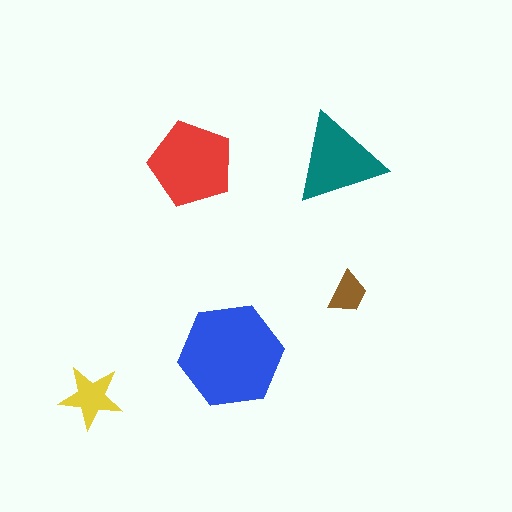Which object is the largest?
The blue hexagon.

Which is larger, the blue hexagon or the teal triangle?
The blue hexagon.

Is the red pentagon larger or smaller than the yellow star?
Larger.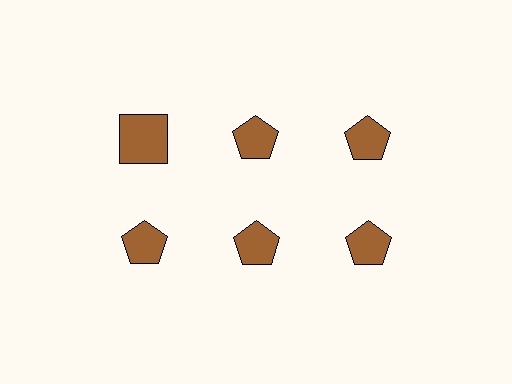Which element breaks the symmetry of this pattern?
The brown square in the top row, leftmost column breaks the symmetry. All other shapes are brown pentagons.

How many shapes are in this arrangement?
There are 6 shapes arranged in a grid pattern.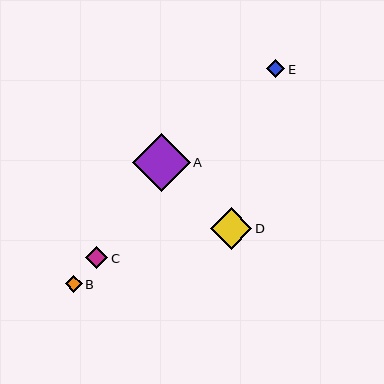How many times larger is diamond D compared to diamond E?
Diamond D is approximately 2.3 times the size of diamond E.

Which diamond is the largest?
Diamond A is the largest with a size of approximately 58 pixels.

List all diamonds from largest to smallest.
From largest to smallest: A, D, C, E, B.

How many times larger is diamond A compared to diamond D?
Diamond A is approximately 1.4 times the size of diamond D.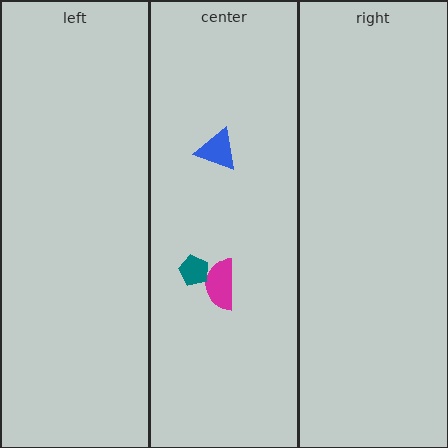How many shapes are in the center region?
3.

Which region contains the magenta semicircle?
The center region.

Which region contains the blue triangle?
The center region.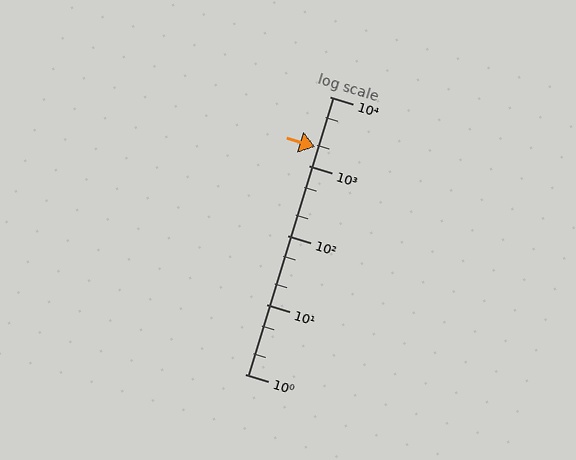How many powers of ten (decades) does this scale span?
The scale spans 4 decades, from 1 to 10000.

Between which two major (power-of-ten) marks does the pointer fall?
The pointer is between 1000 and 10000.